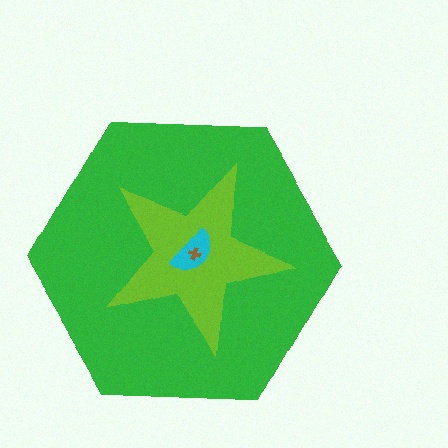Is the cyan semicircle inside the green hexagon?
Yes.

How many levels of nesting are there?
4.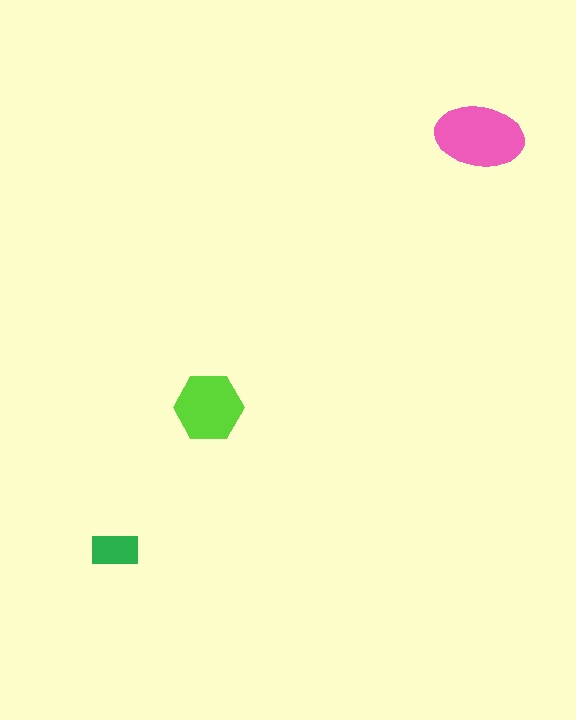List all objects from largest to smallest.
The pink ellipse, the lime hexagon, the green rectangle.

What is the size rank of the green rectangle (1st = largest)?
3rd.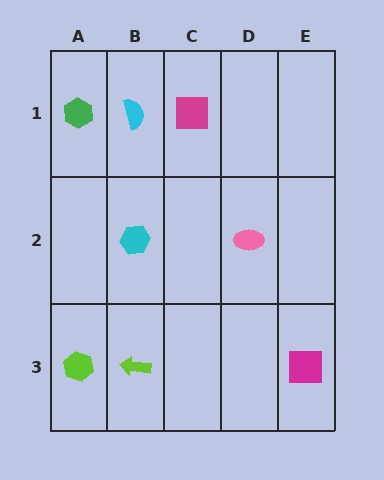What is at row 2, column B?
A cyan hexagon.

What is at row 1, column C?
A magenta square.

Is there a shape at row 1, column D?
No, that cell is empty.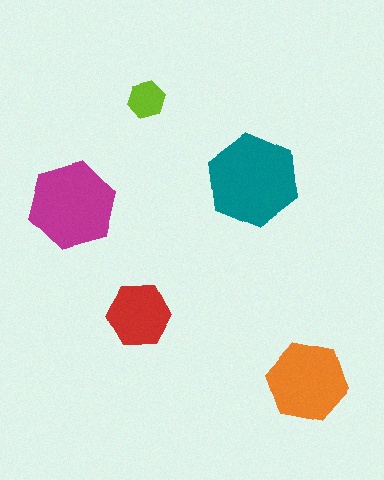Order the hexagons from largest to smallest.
the teal one, the magenta one, the orange one, the red one, the lime one.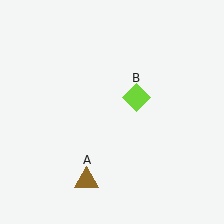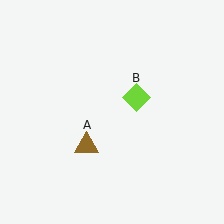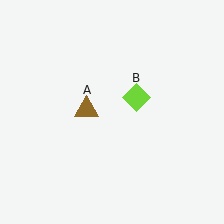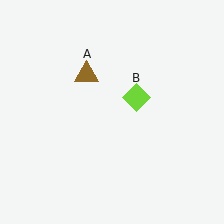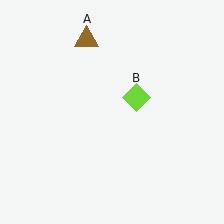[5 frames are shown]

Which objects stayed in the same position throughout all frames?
Lime diamond (object B) remained stationary.